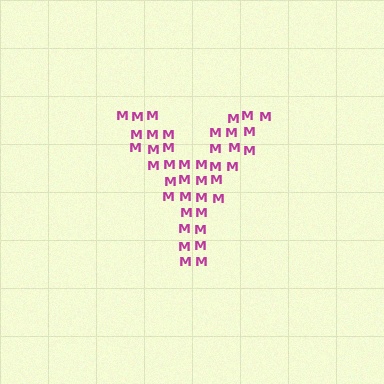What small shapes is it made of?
It is made of small letter M's.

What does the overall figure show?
The overall figure shows the letter Y.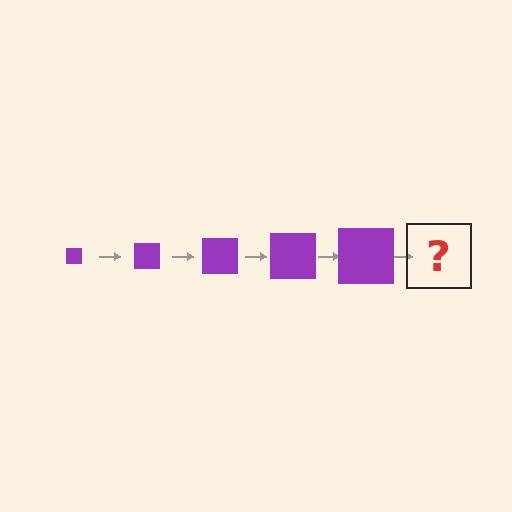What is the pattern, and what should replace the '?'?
The pattern is that the square gets progressively larger each step. The '?' should be a purple square, larger than the previous one.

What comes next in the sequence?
The next element should be a purple square, larger than the previous one.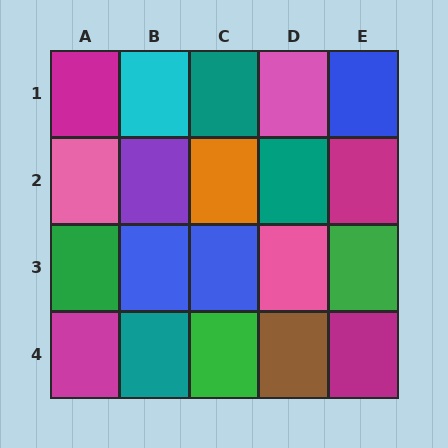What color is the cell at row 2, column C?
Orange.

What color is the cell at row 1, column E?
Blue.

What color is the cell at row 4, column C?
Green.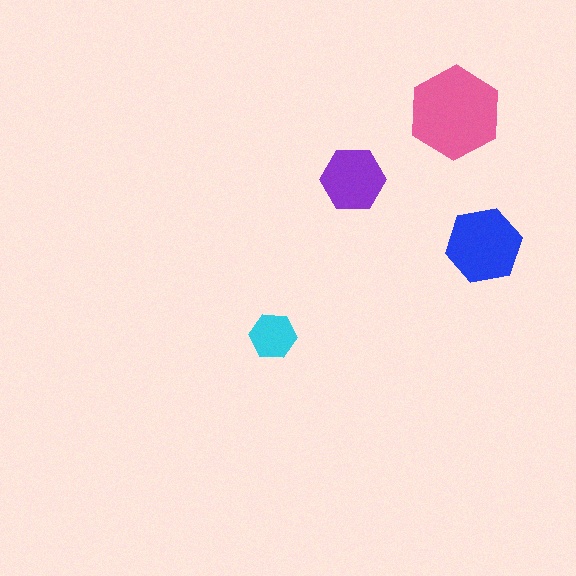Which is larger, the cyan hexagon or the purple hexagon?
The purple one.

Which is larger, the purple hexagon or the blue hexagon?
The blue one.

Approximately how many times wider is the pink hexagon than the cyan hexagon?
About 2 times wider.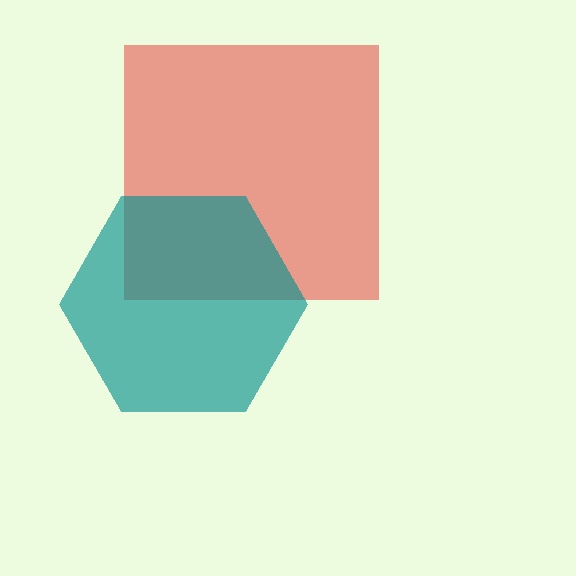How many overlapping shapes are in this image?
There are 2 overlapping shapes in the image.